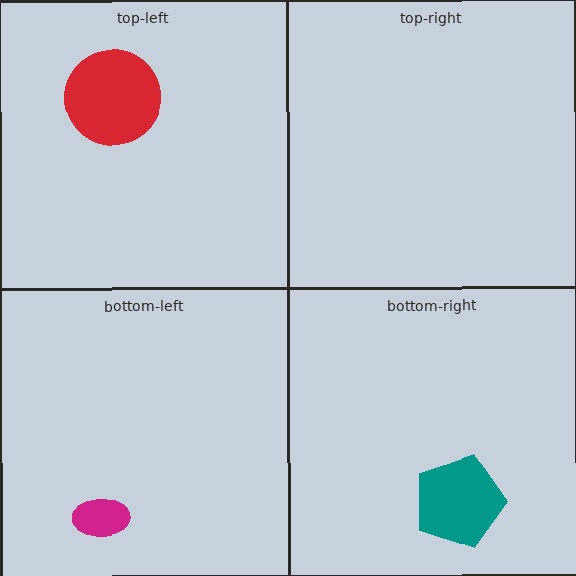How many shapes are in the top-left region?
1.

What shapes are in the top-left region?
The red circle.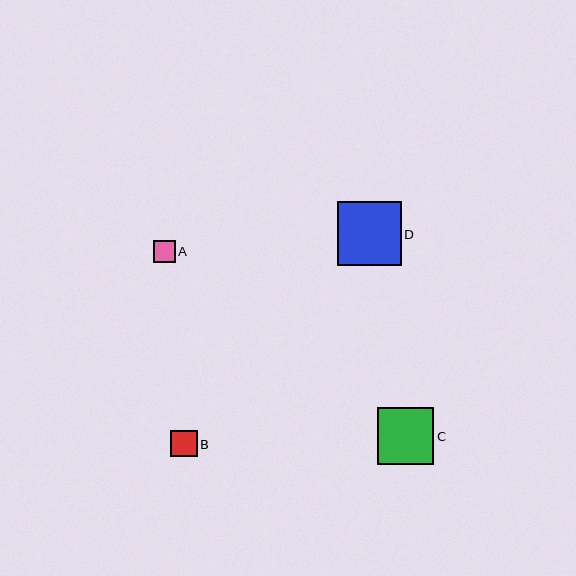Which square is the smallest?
Square A is the smallest with a size of approximately 22 pixels.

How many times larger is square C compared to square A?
Square C is approximately 2.6 times the size of square A.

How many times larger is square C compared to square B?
Square C is approximately 2.1 times the size of square B.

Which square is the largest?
Square D is the largest with a size of approximately 64 pixels.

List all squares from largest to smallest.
From largest to smallest: D, C, B, A.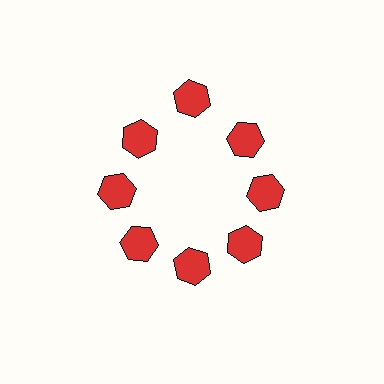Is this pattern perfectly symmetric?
No. The 8 red hexagons are arranged in a ring, but one element near the 12 o'clock position is pushed outward from the center, breaking the 8-fold rotational symmetry.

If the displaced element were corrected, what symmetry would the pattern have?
It would have 8-fold rotational symmetry — the pattern would map onto itself every 45 degrees.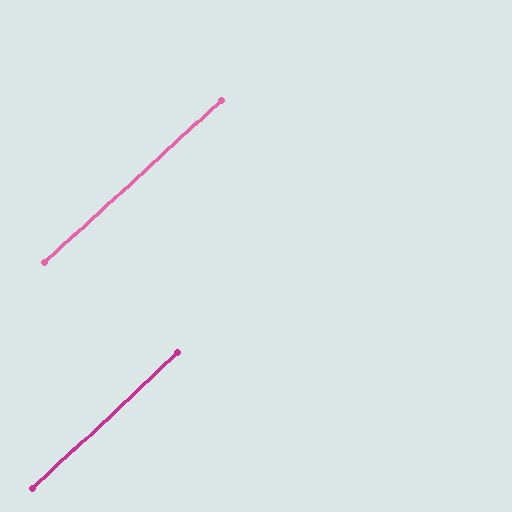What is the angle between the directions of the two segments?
Approximately 1 degree.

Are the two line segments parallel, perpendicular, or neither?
Parallel — their directions differ by only 0.5°.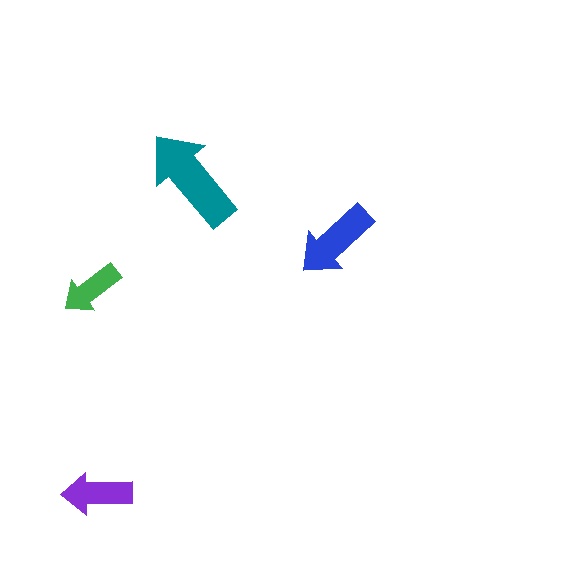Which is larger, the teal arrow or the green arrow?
The teal one.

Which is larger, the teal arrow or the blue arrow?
The teal one.